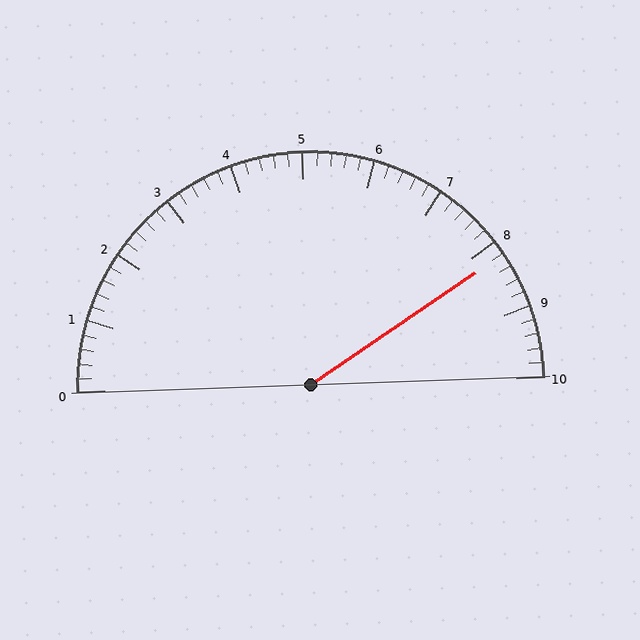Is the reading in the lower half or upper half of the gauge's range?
The reading is in the upper half of the range (0 to 10).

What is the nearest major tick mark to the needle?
The nearest major tick mark is 8.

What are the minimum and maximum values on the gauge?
The gauge ranges from 0 to 10.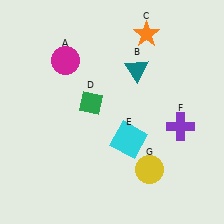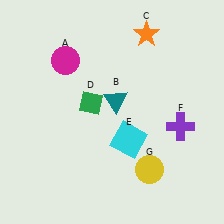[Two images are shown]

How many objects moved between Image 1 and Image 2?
1 object moved between the two images.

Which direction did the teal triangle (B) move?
The teal triangle (B) moved down.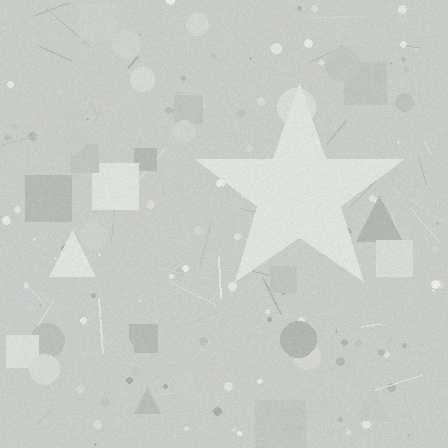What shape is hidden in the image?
A star is hidden in the image.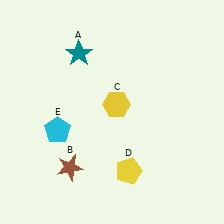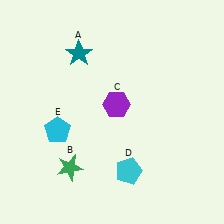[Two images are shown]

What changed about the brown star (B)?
In Image 1, B is brown. In Image 2, it changed to green.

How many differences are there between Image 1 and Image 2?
There are 3 differences between the two images.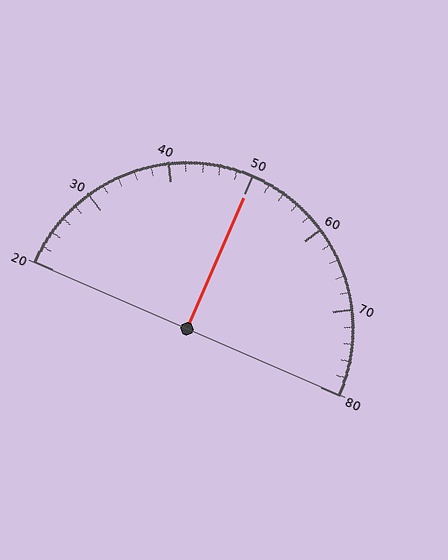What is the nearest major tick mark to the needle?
The nearest major tick mark is 50.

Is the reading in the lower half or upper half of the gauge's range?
The reading is in the upper half of the range (20 to 80).